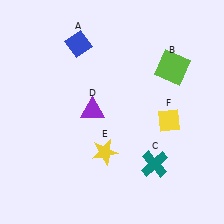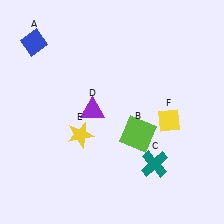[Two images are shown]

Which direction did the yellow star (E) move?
The yellow star (E) moved left.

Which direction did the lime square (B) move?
The lime square (B) moved down.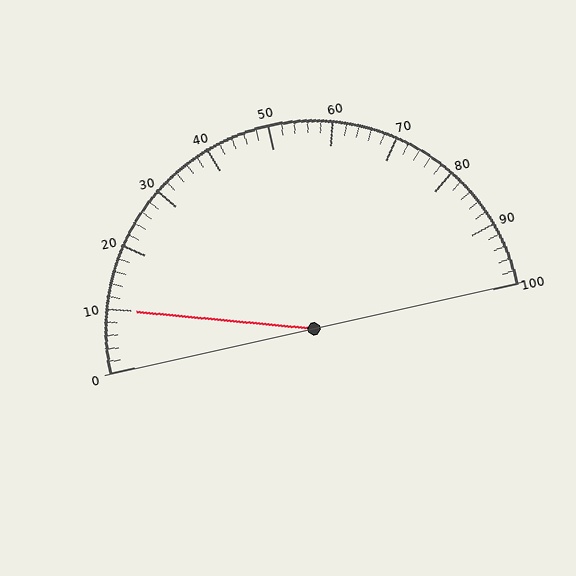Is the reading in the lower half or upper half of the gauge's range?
The reading is in the lower half of the range (0 to 100).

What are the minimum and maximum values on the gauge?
The gauge ranges from 0 to 100.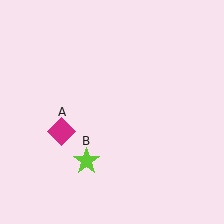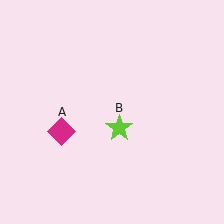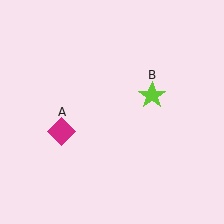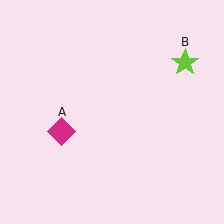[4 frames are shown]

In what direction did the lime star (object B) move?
The lime star (object B) moved up and to the right.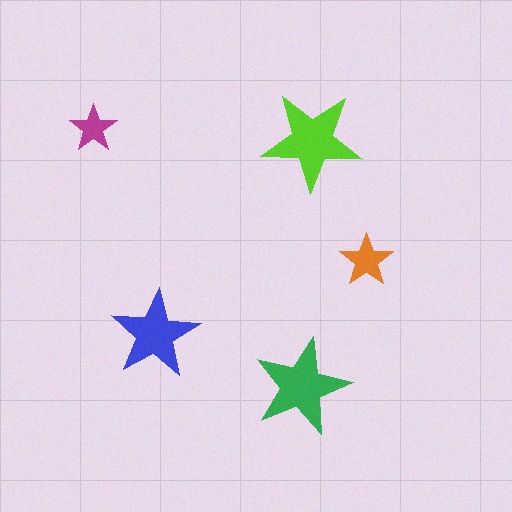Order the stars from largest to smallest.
the lime one, the green one, the blue one, the orange one, the magenta one.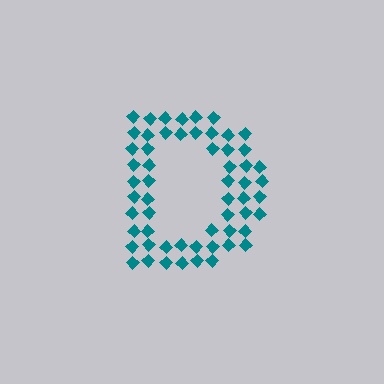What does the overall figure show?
The overall figure shows the letter D.